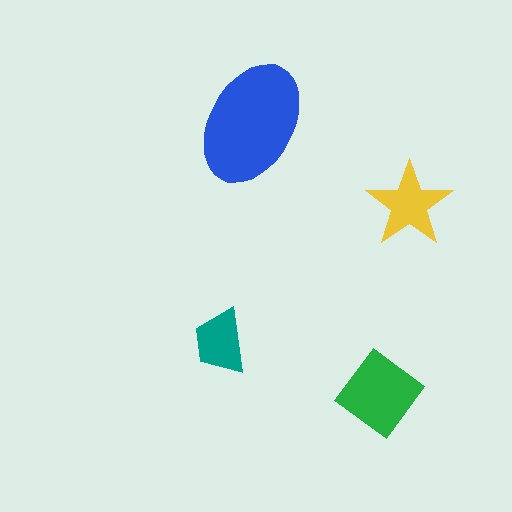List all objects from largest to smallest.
The blue ellipse, the green diamond, the yellow star, the teal trapezoid.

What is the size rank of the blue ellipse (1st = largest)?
1st.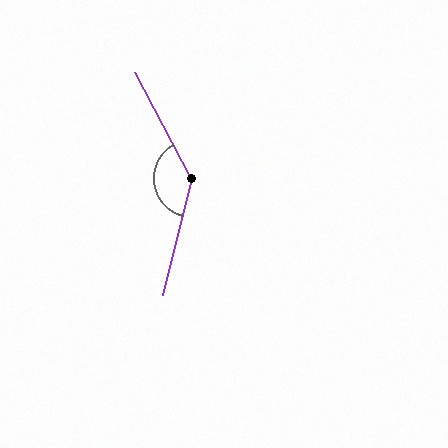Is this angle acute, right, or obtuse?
It is obtuse.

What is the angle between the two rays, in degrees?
Approximately 138 degrees.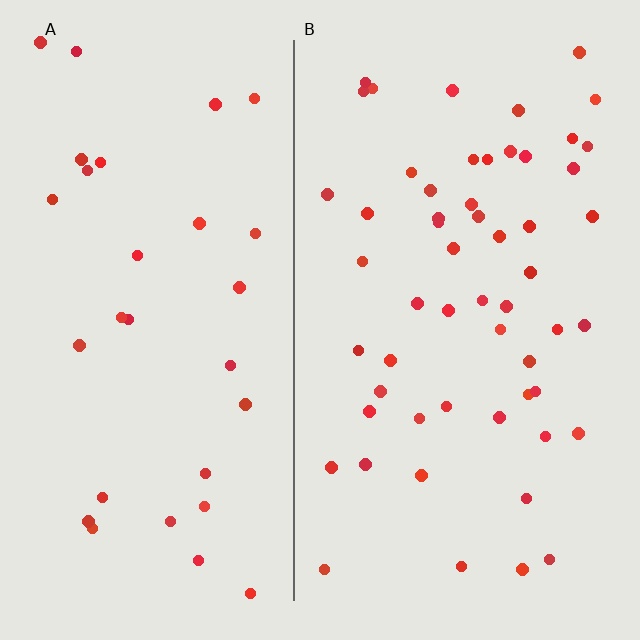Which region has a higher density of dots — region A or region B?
B (the right).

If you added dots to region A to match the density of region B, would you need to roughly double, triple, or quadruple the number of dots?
Approximately double.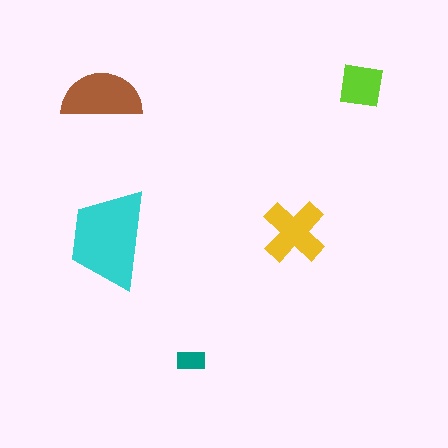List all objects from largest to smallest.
The cyan trapezoid, the brown semicircle, the yellow cross, the lime square, the teal rectangle.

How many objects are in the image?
There are 5 objects in the image.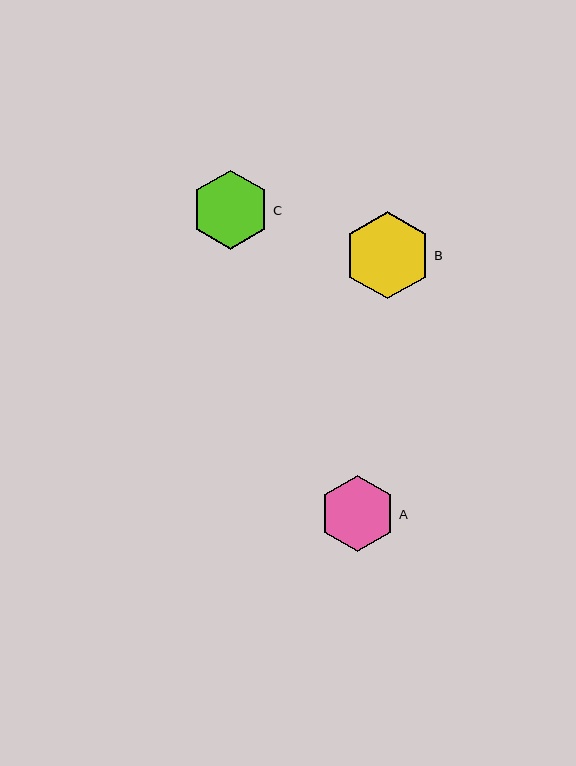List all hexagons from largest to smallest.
From largest to smallest: B, C, A.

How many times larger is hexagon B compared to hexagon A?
Hexagon B is approximately 1.1 times the size of hexagon A.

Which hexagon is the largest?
Hexagon B is the largest with a size of approximately 87 pixels.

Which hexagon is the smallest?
Hexagon A is the smallest with a size of approximately 76 pixels.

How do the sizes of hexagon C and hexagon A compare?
Hexagon C and hexagon A are approximately the same size.